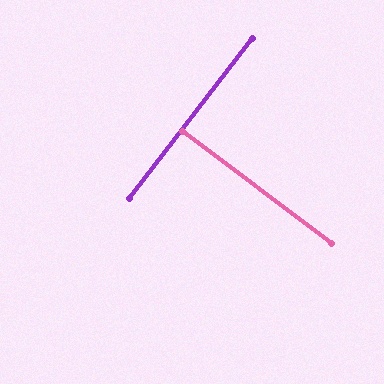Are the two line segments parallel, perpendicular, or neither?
Perpendicular — they meet at approximately 89°.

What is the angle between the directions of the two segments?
Approximately 89 degrees.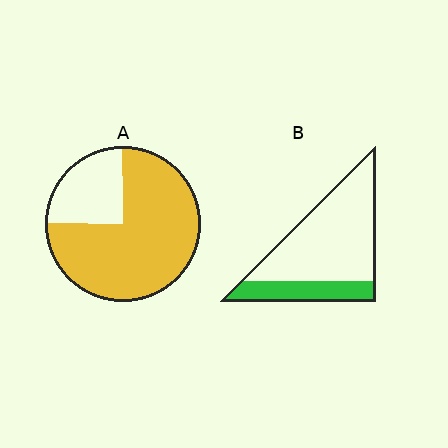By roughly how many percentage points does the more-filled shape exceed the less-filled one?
By roughly 50 percentage points (A over B).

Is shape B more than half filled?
No.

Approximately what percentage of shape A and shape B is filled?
A is approximately 75% and B is approximately 25%.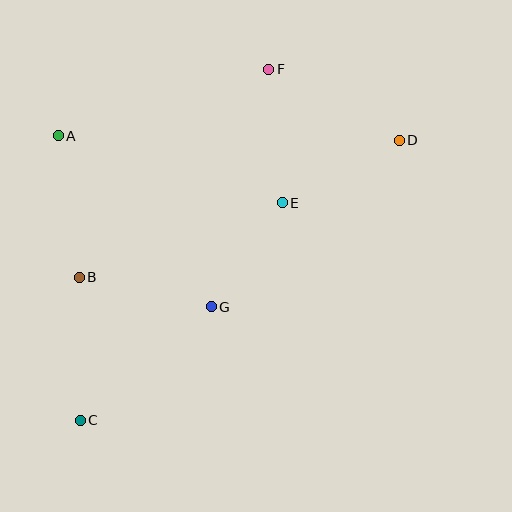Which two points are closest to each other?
Points E and G are closest to each other.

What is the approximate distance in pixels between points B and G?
The distance between B and G is approximately 135 pixels.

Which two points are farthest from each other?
Points C and D are farthest from each other.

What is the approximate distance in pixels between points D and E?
The distance between D and E is approximately 132 pixels.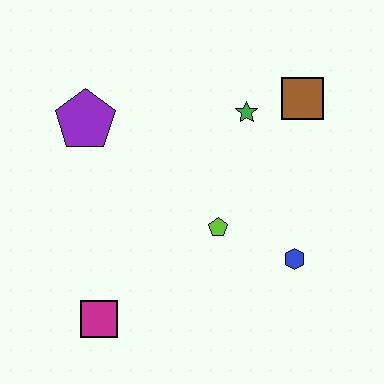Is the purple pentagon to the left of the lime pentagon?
Yes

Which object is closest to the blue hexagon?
The lime pentagon is closest to the blue hexagon.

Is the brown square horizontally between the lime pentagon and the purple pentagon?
No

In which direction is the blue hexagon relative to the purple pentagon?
The blue hexagon is to the right of the purple pentagon.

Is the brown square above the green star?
Yes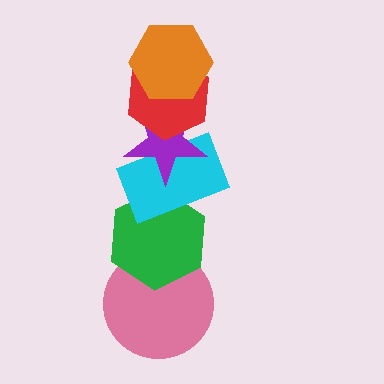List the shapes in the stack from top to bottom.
From top to bottom: the orange hexagon, the red hexagon, the purple star, the cyan rectangle, the green hexagon, the pink circle.